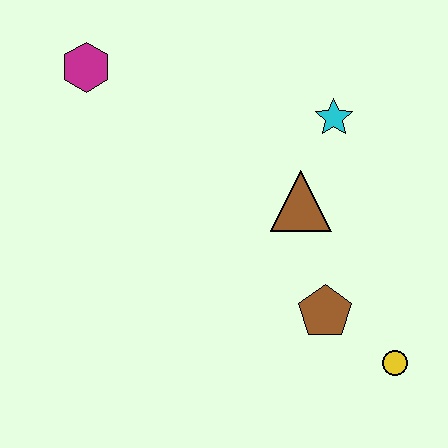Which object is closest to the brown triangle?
The cyan star is closest to the brown triangle.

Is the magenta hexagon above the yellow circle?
Yes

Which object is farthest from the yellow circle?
The magenta hexagon is farthest from the yellow circle.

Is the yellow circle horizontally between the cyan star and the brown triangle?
No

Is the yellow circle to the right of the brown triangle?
Yes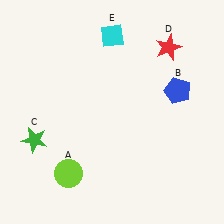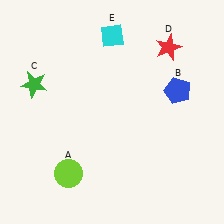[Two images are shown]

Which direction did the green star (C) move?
The green star (C) moved up.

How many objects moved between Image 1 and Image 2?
1 object moved between the two images.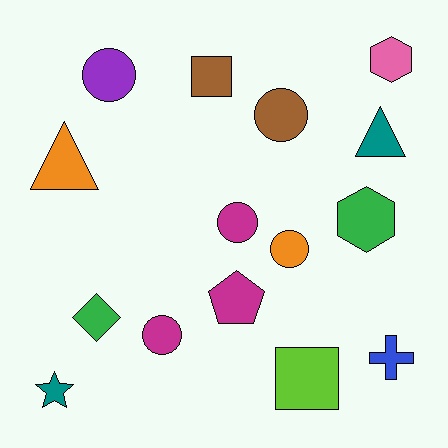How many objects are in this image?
There are 15 objects.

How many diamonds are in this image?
There is 1 diamond.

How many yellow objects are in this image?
There are no yellow objects.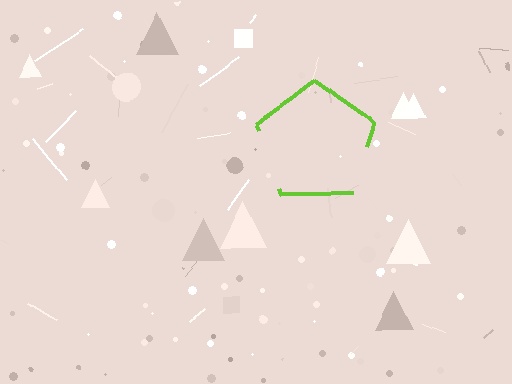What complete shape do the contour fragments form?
The contour fragments form a pentagon.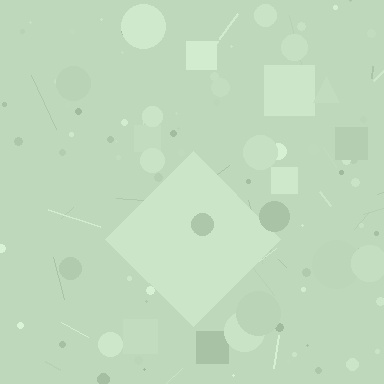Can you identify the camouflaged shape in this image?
The camouflaged shape is a diamond.